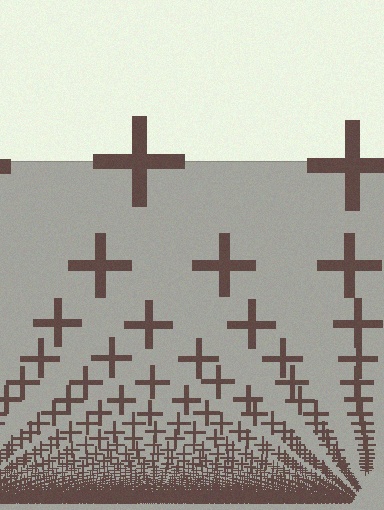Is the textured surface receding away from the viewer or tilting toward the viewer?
The surface appears to tilt toward the viewer. Texture elements get larger and sparser toward the top.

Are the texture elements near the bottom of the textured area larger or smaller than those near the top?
Smaller. The gradient is inverted — elements near the bottom are smaller and denser.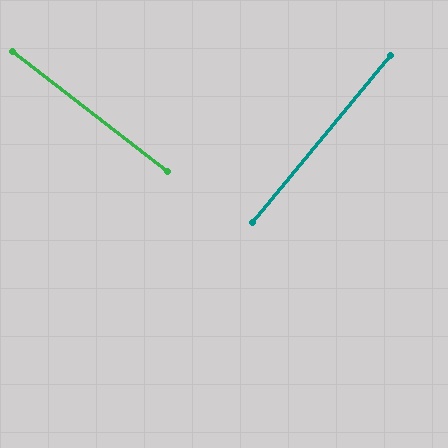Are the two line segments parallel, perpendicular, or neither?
Perpendicular — they meet at approximately 88°.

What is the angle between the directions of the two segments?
Approximately 88 degrees.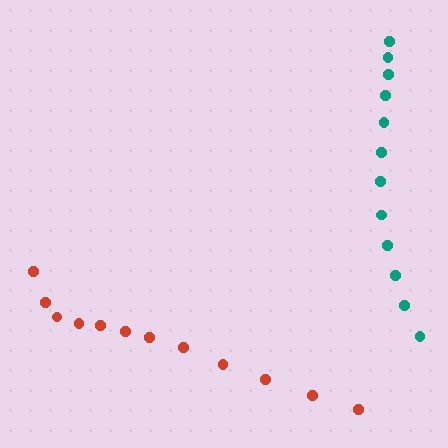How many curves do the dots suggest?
There are 2 distinct paths.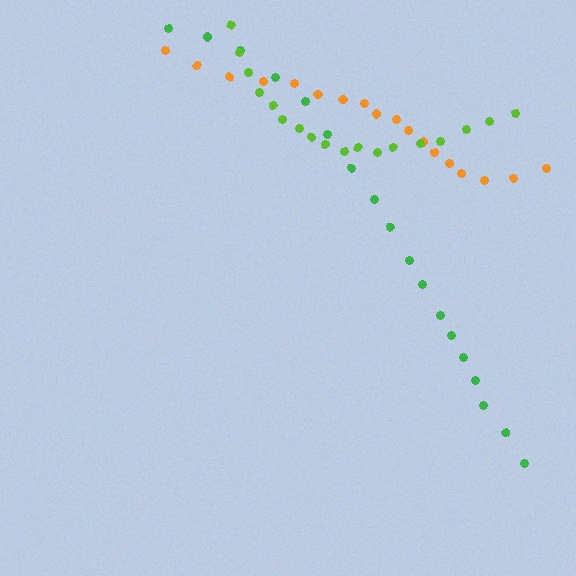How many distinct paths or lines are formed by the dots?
There are 3 distinct paths.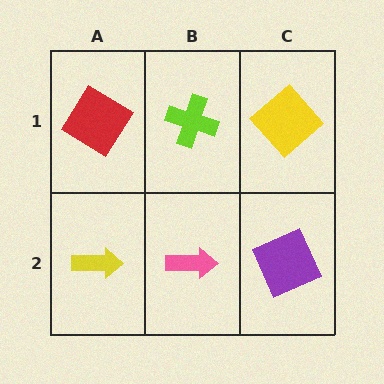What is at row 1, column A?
A red diamond.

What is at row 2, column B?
A pink arrow.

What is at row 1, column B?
A lime cross.